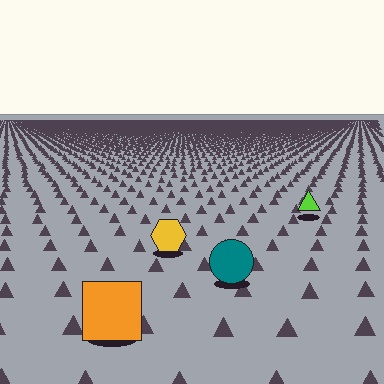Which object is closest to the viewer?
The orange square is closest. The texture marks near it are larger and more spread out.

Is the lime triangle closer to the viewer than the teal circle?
No. The teal circle is closer — you can tell from the texture gradient: the ground texture is coarser near it.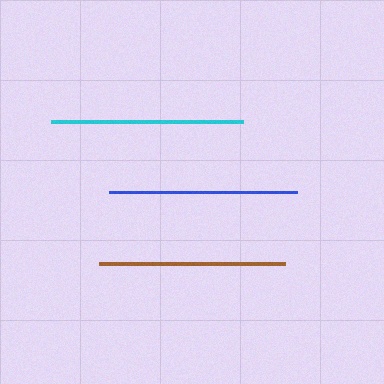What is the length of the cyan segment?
The cyan segment is approximately 192 pixels long.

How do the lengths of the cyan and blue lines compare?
The cyan and blue lines are approximately the same length.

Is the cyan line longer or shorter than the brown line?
The cyan line is longer than the brown line.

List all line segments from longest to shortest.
From longest to shortest: cyan, blue, brown.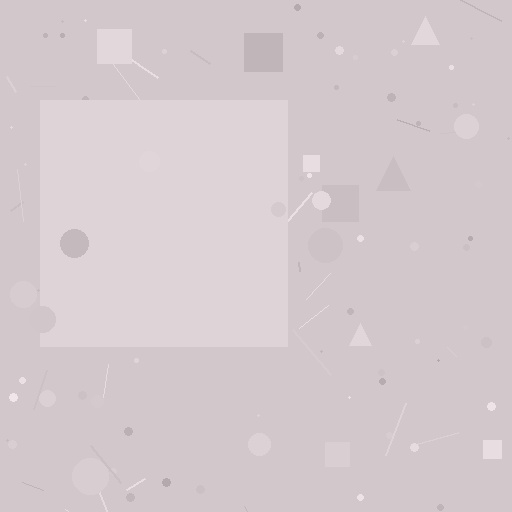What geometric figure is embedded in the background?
A square is embedded in the background.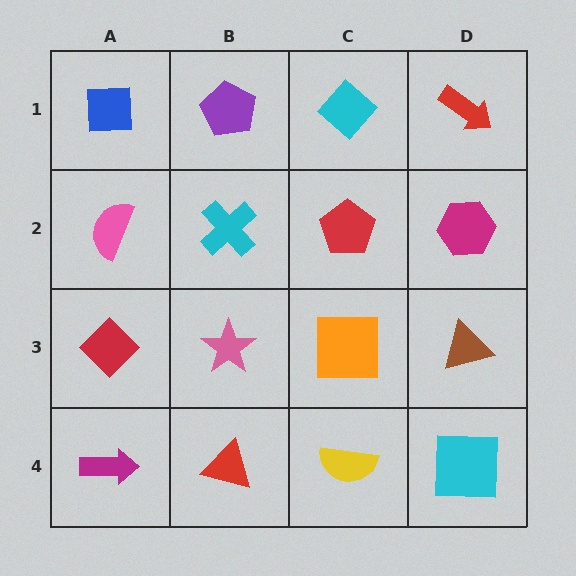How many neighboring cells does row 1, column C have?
3.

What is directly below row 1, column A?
A pink semicircle.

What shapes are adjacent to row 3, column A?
A pink semicircle (row 2, column A), a magenta arrow (row 4, column A), a pink star (row 3, column B).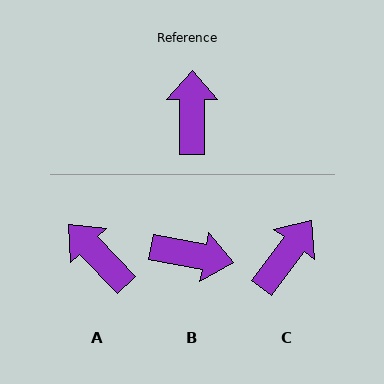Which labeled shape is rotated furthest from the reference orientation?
B, about 101 degrees away.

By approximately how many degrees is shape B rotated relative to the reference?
Approximately 101 degrees clockwise.